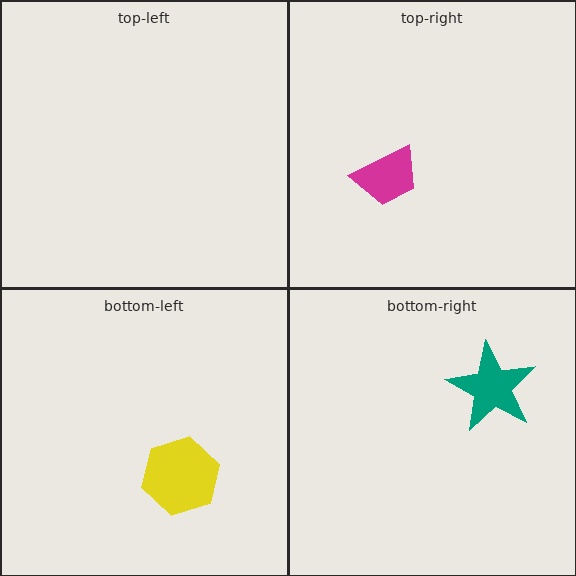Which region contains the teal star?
The bottom-right region.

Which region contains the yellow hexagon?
The bottom-left region.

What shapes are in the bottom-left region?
The yellow hexagon.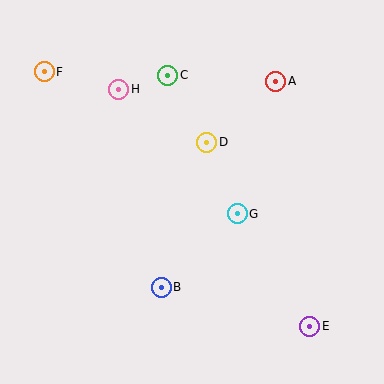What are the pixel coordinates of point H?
Point H is at (119, 89).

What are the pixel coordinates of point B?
Point B is at (161, 287).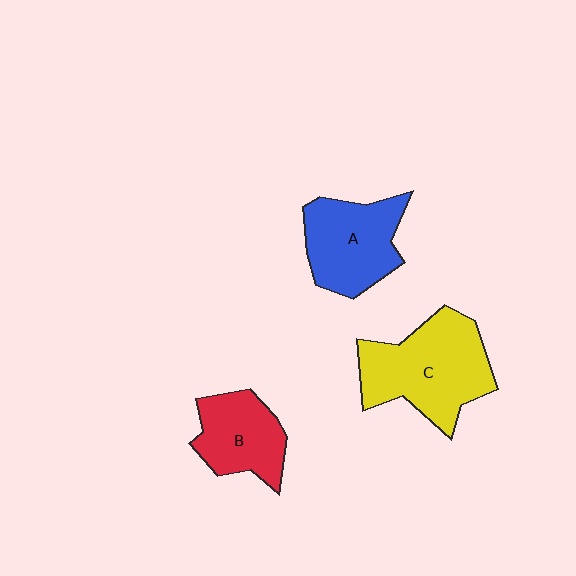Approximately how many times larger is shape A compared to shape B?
Approximately 1.2 times.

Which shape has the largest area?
Shape C (yellow).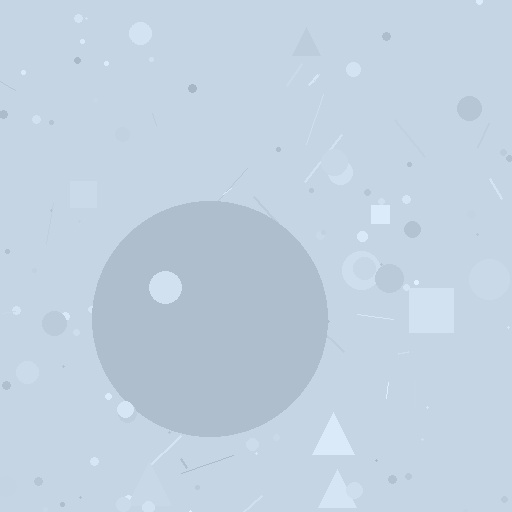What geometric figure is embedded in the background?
A circle is embedded in the background.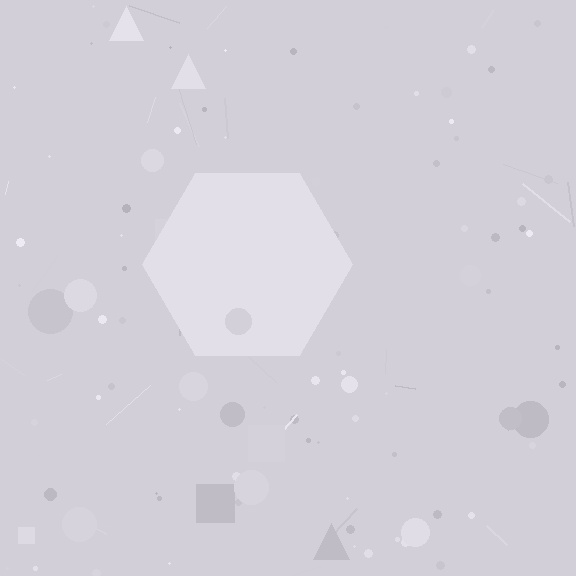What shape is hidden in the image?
A hexagon is hidden in the image.